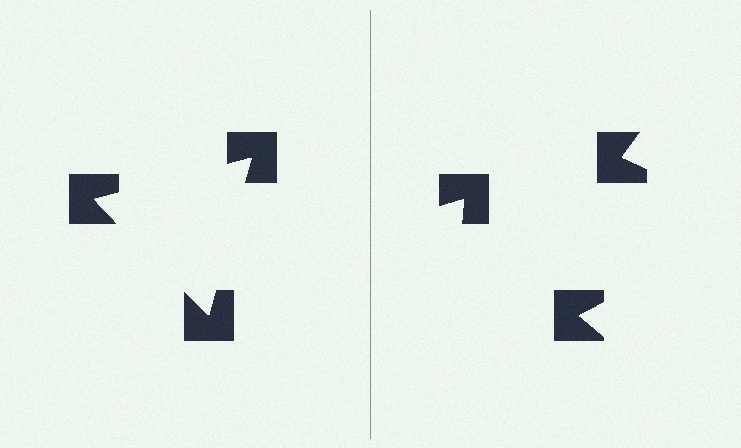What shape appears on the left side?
An illusory triangle.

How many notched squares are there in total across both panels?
6 — 3 on each side.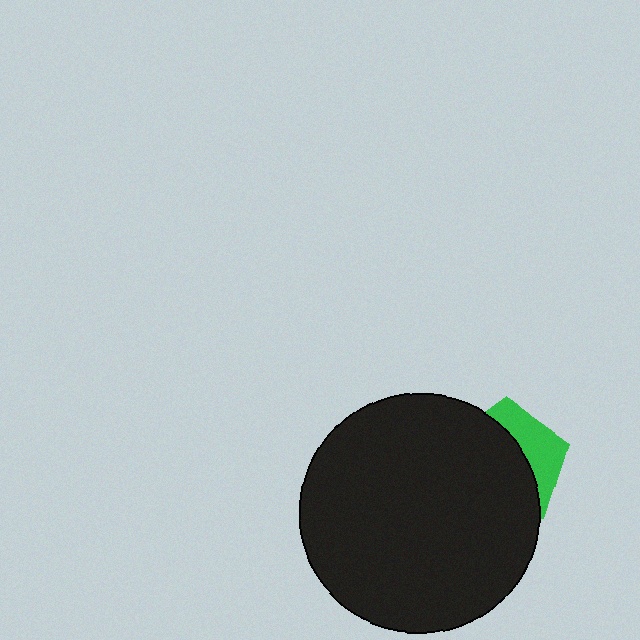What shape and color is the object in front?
The object in front is a black circle.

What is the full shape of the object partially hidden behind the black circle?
The partially hidden object is a green pentagon.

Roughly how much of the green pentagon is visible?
A small part of it is visible (roughly 32%).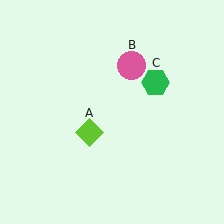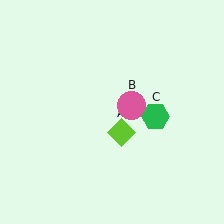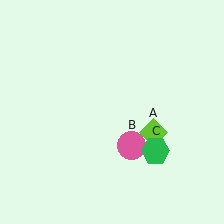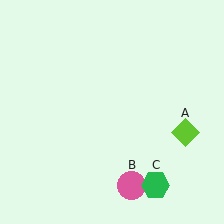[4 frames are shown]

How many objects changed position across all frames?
3 objects changed position: lime diamond (object A), pink circle (object B), green hexagon (object C).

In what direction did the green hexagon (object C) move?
The green hexagon (object C) moved down.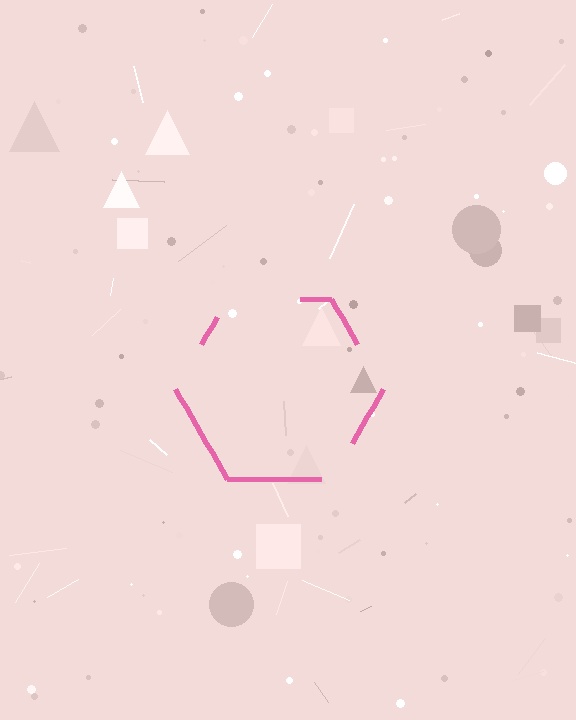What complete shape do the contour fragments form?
The contour fragments form a hexagon.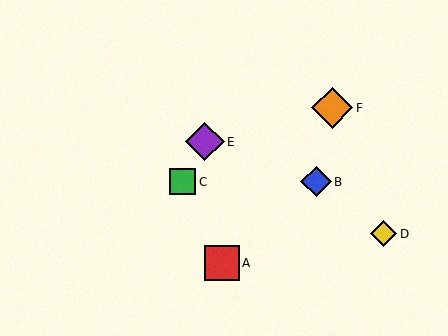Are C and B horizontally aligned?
Yes, both are at y≈182.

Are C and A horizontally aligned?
No, C is at y≈182 and A is at y≈263.